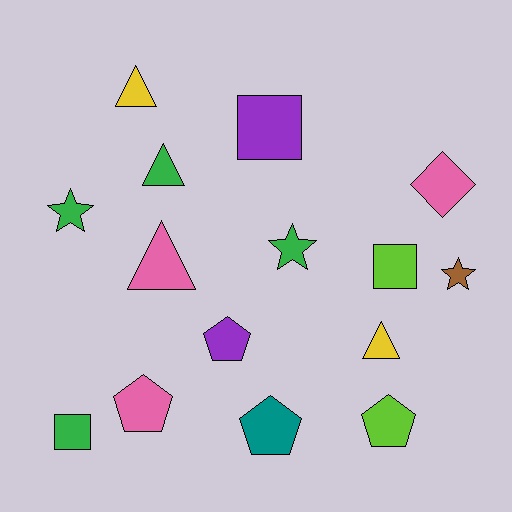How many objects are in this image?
There are 15 objects.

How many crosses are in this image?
There are no crosses.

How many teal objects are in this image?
There is 1 teal object.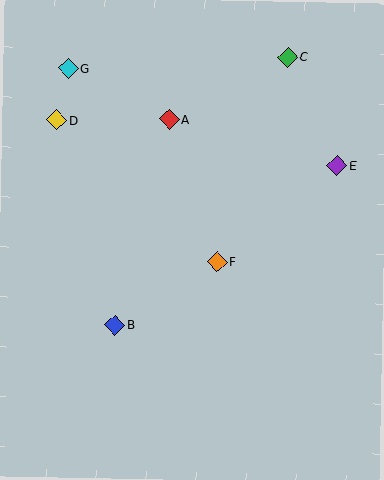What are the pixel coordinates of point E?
Point E is at (337, 165).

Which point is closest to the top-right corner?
Point C is closest to the top-right corner.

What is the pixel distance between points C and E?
The distance between C and E is 119 pixels.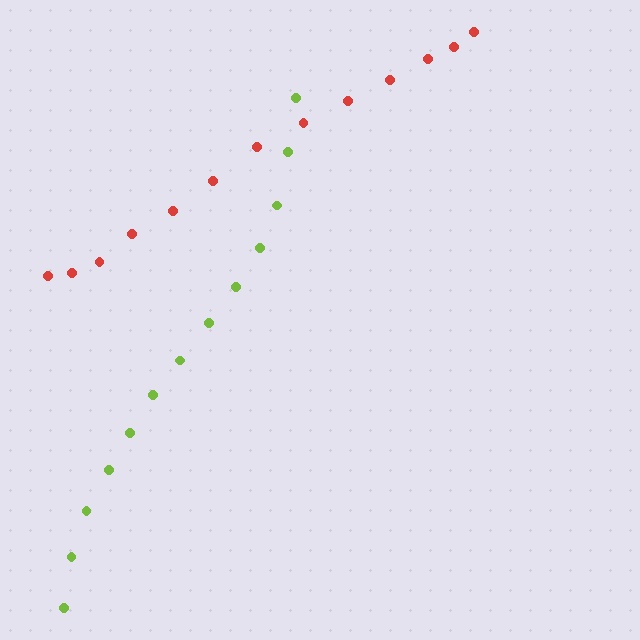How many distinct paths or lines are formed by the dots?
There are 2 distinct paths.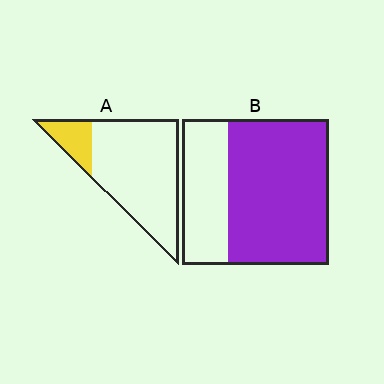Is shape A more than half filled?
No.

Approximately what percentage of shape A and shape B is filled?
A is approximately 15% and B is approximately 70%.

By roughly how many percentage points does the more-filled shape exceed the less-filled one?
By roughly 50 percentage points (B over A).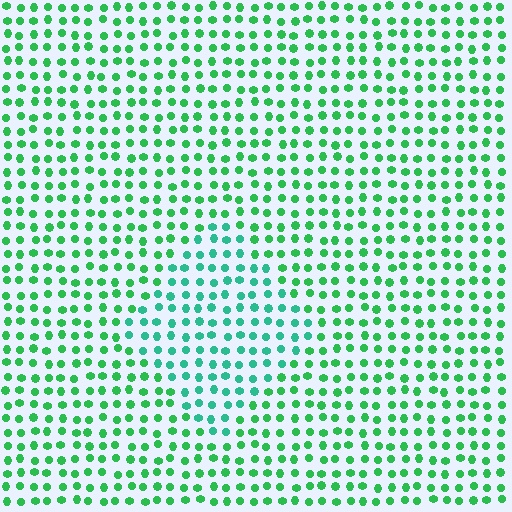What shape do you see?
I see a diamond.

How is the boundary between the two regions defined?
The boundary is defined purely by a slight shift in hue (about 27 degrees). Spacing, size, and orientation are identical on both sides.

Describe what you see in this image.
The image is filled with small green elements in a uniform arrangement. A diamond-shaped region is visible where the elements are tinted to a slightly different hue, forming a subtle color boundary.